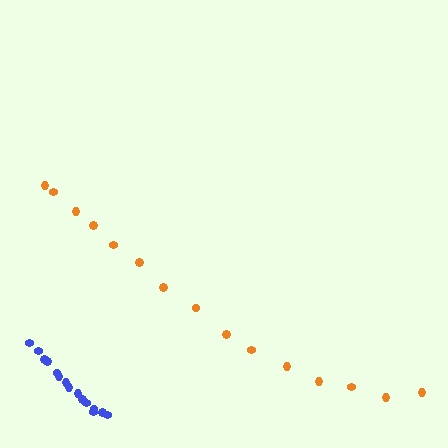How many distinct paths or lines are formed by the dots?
There are 2 distinct paths.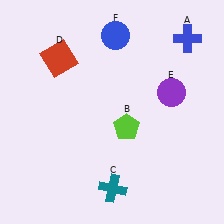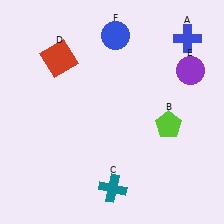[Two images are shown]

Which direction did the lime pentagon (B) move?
The lime pentagon (B) moved right.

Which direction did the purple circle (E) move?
The purple circle (E) moved up.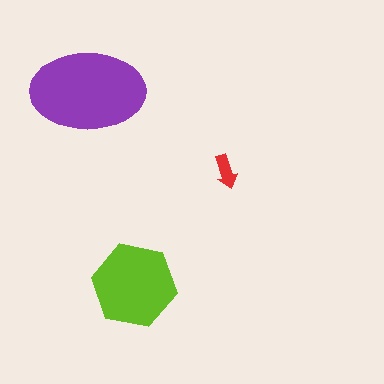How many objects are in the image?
There are 3 objects in the image.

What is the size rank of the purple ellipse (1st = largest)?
1st.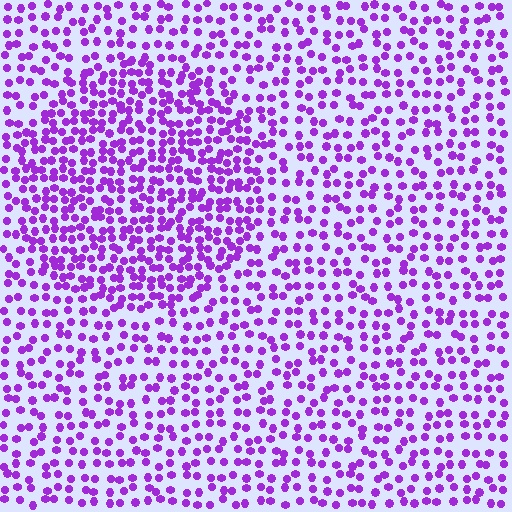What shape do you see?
I see a circle.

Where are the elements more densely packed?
The elements are more densely packed inside the circle boundary.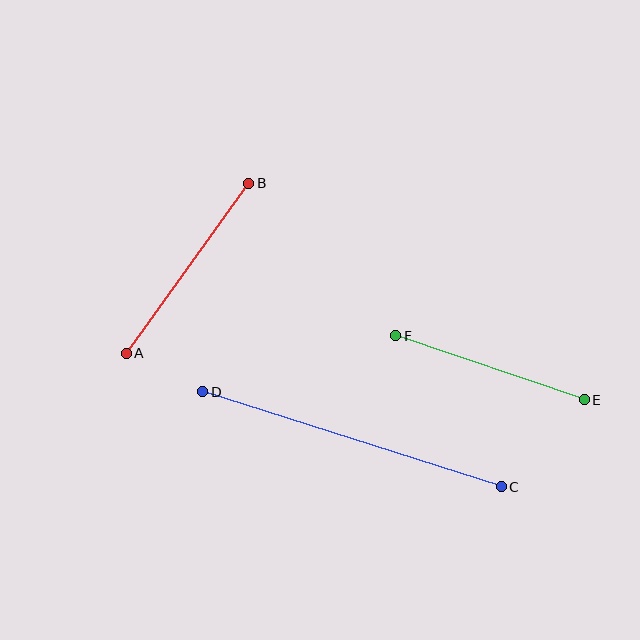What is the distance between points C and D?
The distance is approximately 313 pixels.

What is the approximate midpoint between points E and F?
The midpoint is at approximately (490, 368) pixels.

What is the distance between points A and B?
The distance is approximately 210 pixels.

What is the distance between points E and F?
The distance is approximately 199 pixels.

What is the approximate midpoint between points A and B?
The midpoint is at approximately (188, 268) pixels.